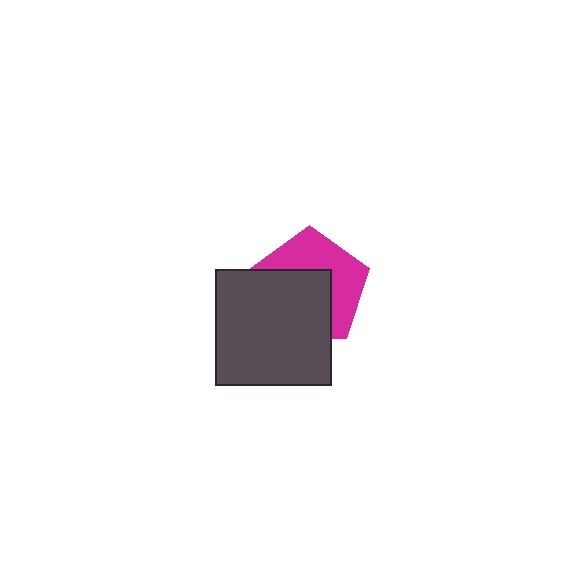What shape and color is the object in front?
The object in front is a dark gray square.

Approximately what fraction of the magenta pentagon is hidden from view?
Roughly 51% of the magenta pentagon is hidden behind the dark gray square.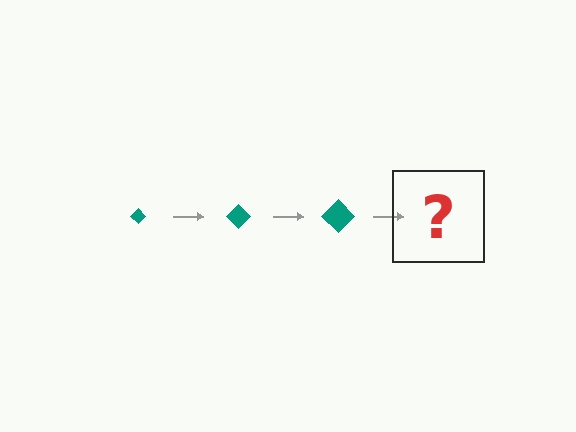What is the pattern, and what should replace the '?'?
The pattern is that the diamond gets progressively larger each step. The '?' should be a teal diamond, larger than the previous one.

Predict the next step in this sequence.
The next step is a teal diamond, larger than the previous one.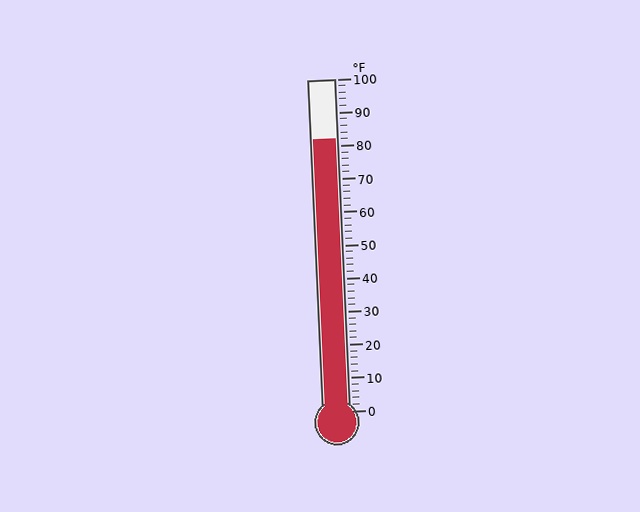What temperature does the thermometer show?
The thermometer shows approximately 82°F.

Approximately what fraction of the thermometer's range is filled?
The thermometer is filled to approximately 80% of its range.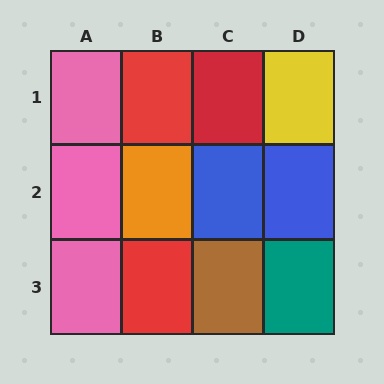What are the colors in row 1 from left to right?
Pink, red, red, yellow.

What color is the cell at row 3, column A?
Pink.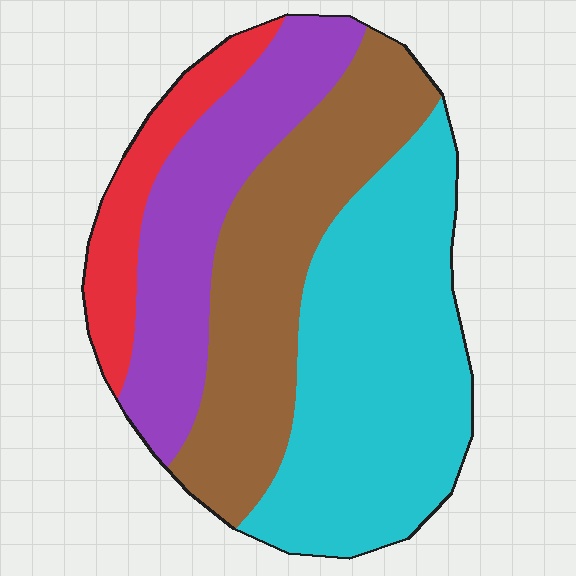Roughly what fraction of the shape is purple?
Purple covers 22% of the shape.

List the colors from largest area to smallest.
From largest to smallest: cyan, brown, purple, red.